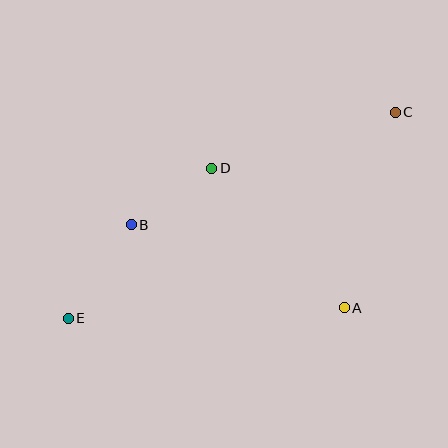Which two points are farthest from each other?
Points C and E are farthest from each other.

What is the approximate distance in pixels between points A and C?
The distance between A and C is approximately 202 pixels.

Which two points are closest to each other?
Points B and D are closest to each other.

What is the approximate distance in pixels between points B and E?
The distance between B and E is approximately 113 pixels.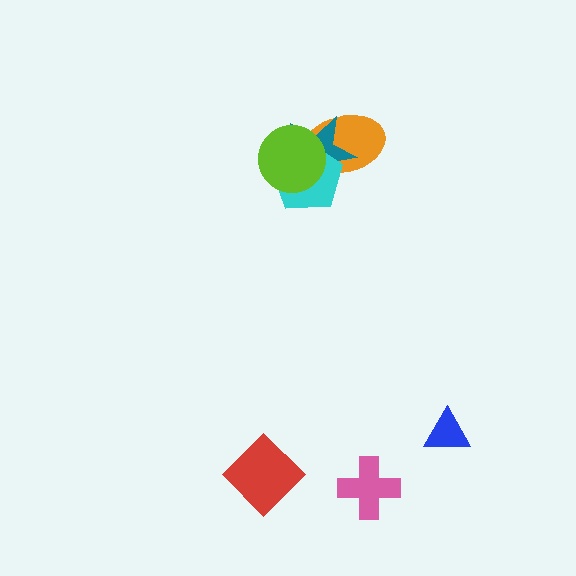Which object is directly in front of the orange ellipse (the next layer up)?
The teal star is directly in front of the orange ellipse.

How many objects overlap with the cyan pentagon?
3 objects overlap with the cyan pentagon.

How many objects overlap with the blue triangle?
0 objects overlap with the blue triangle.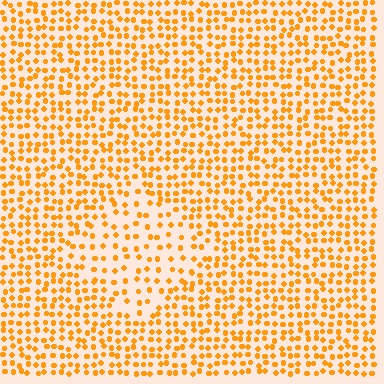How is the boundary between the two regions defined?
The boundary is defined by a change in element density (approximately 1.8x ratio). All elements are the same color, size, and shape.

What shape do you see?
I see a diamond.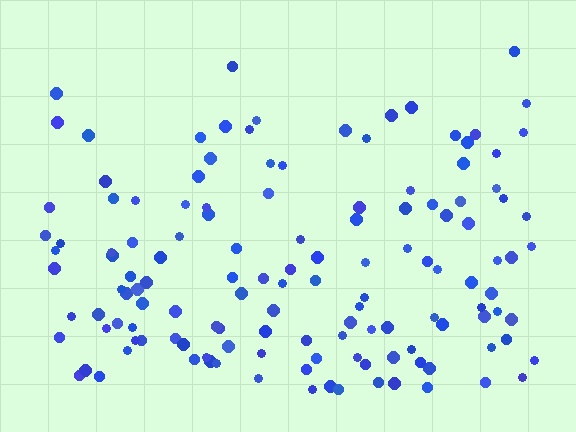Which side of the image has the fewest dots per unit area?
The top.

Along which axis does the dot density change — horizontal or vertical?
Vertical.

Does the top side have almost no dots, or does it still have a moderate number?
Still a moderate number, just noticeably fewer than the bottom.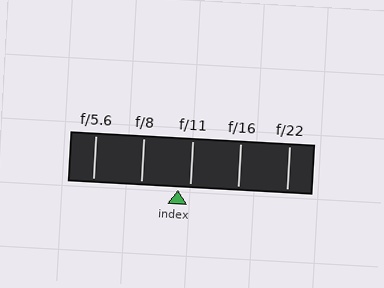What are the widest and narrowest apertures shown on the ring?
The widest aperture shown is f/5.6 and the narrowest is f/22.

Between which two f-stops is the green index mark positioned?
The index mark is between f/8 and f/11.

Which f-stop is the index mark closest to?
The index mark is closest to f/11.